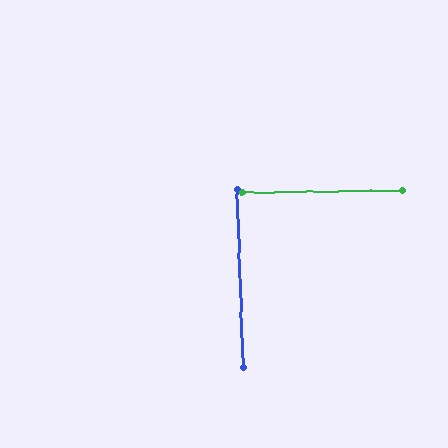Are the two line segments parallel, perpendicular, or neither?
Perpendicular — they meet at approximately 89°.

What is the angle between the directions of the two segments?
Approximately 89 degrees.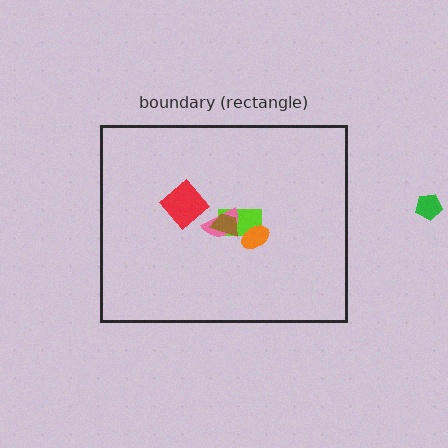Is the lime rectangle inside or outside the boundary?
Inside.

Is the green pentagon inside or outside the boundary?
Outside.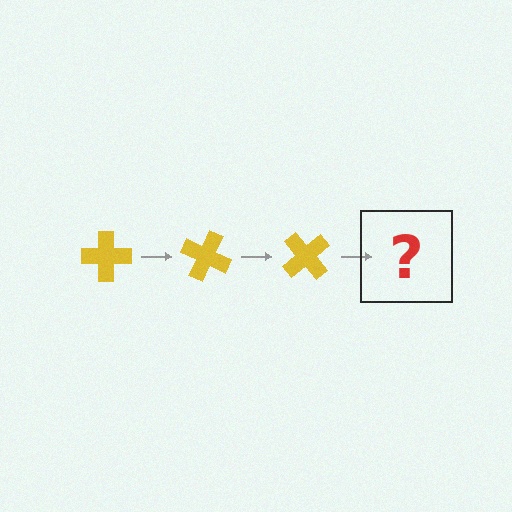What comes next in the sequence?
The next element should be a yellow cross rotated 75 degrees.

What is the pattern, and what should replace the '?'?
The pattern is that the cross rotates 25 degrees each step. The '?' should be a yellow cross rotated 75 degrees.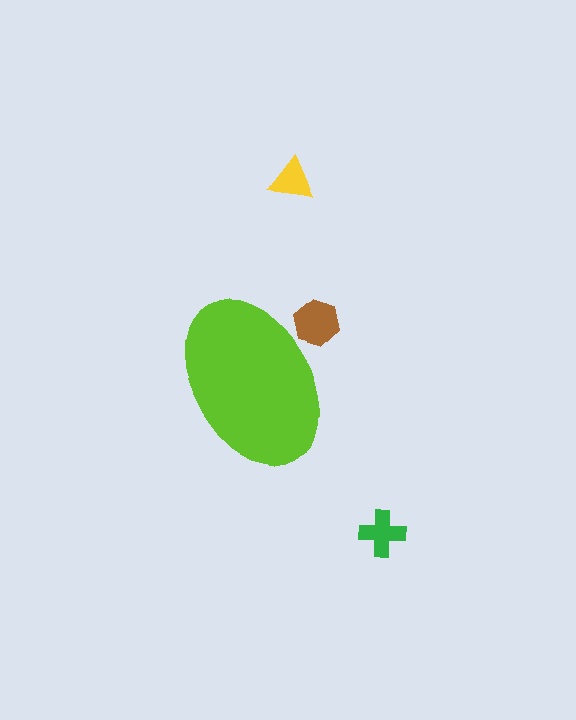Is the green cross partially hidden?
No, the green cross is fully visible.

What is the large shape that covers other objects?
A lime ellipse.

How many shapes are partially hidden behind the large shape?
1 shape is partially hidden.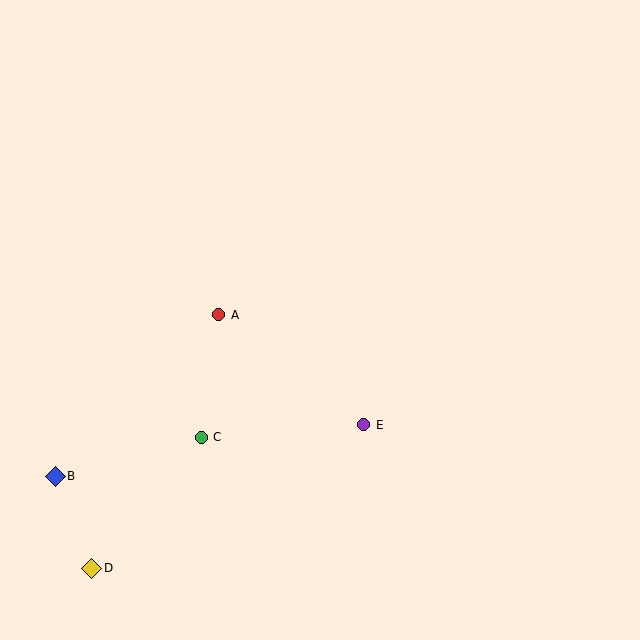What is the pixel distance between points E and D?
The distance between E and D is 308 pixels.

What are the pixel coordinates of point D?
Point D is at (92, 568).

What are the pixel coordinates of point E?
Point E is at (364, 425).